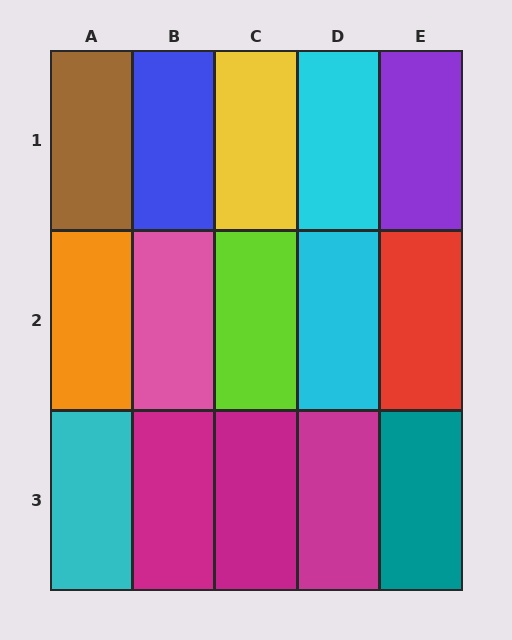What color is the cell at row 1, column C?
Yellow.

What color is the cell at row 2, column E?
Red.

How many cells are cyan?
3 cells are cyan.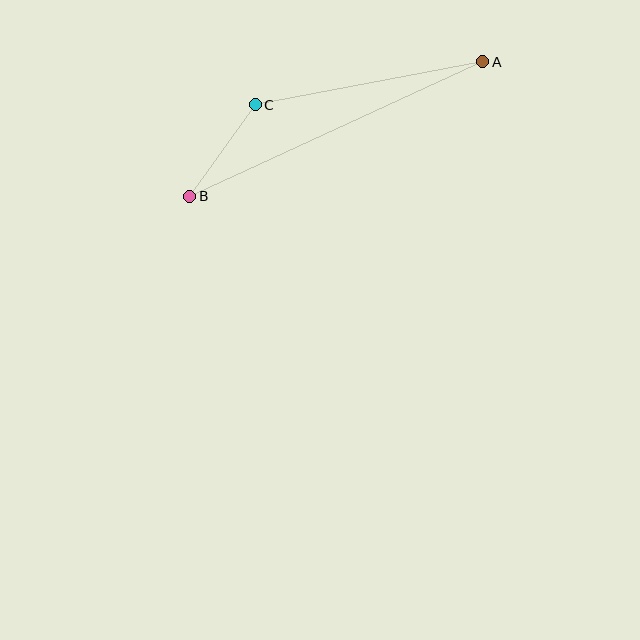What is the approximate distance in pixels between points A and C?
The distance between A and C is approximately 232 pixels.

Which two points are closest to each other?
Points B and C are closest to each other.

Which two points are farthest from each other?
Points A and B are farthest from each other.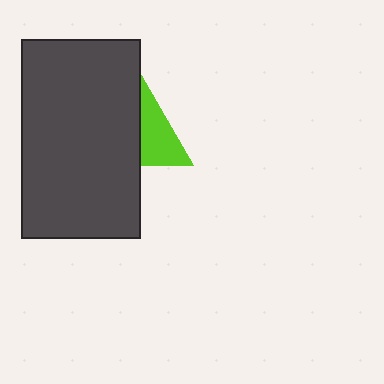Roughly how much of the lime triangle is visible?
A small part of it is visible (roughly 39%).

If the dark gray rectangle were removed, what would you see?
You would see the complete lime triangle.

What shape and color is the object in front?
The object in front is a dark gray rectangle.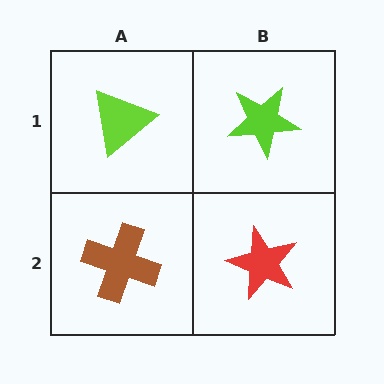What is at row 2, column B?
A red star.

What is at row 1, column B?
A lime star.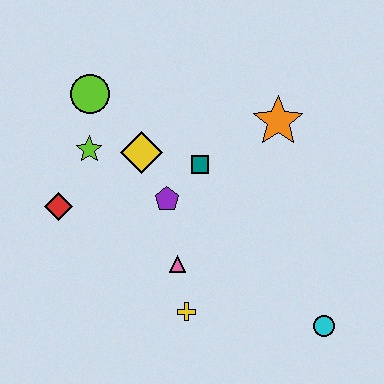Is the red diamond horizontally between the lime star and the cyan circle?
No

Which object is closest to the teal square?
The purple pentagon is closest to the teal square.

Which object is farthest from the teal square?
The cyan circle is farthest from the teal square.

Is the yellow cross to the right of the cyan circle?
No